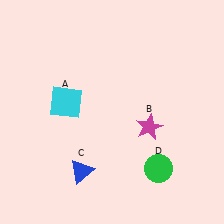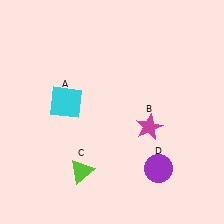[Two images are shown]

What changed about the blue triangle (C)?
In Image 1, C is blue. In Image 2, it changed to lime.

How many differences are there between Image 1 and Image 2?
There are 2 differences between the two images.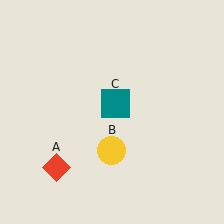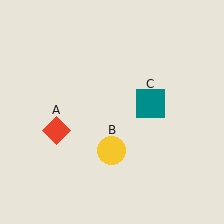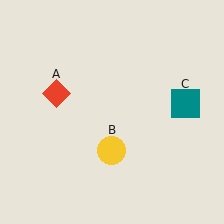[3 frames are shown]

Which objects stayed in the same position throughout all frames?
Yellow circle (object B) remained stationary.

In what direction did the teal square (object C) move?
The teal square (object C) moved right.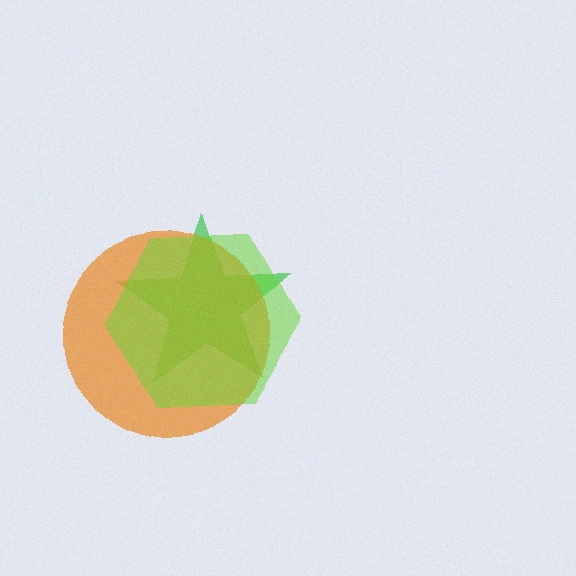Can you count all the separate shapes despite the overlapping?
Yes, there are 3 separate shapes.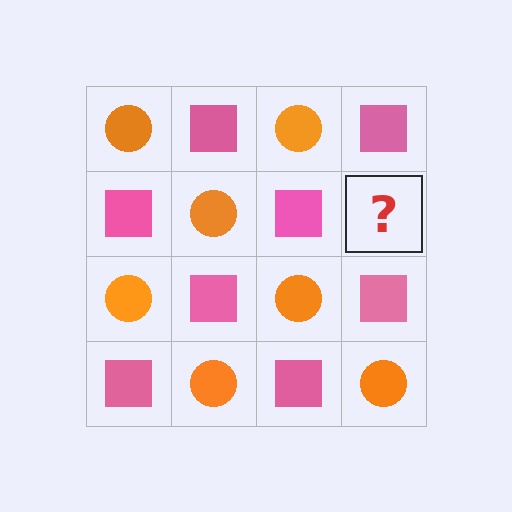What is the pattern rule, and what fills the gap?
The rule is that it alternates orange circle and pink square in a checkerboard pattern. The gap should be filled with an orange circle.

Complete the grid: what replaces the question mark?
The question mark should be replaced with an orange circle.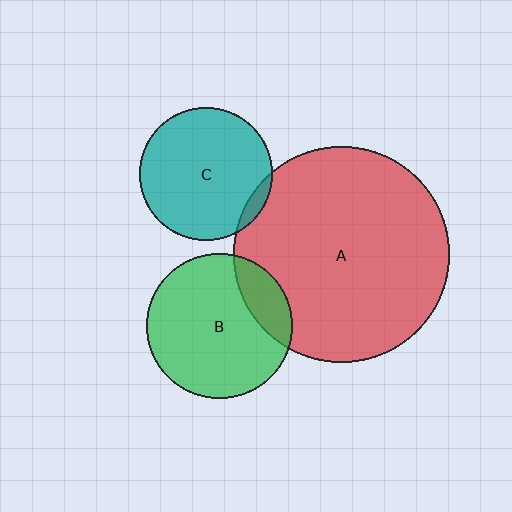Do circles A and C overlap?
Yes.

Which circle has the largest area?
Circle A (red).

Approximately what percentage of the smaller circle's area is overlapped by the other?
Approximately 5%.